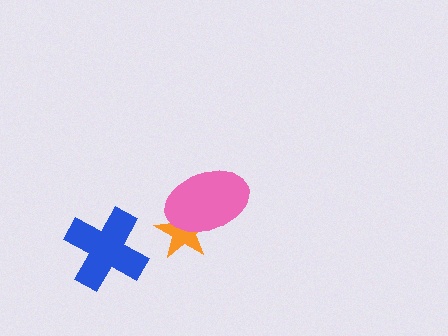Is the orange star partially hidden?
Yes, it is partially covered by another shape.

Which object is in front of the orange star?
The pink ellipse is in front of the orange star.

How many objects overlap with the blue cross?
0 objects overlap with the blue cross.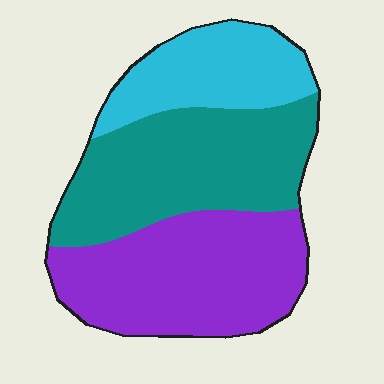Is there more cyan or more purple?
Purple.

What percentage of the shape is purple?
Purple covers roughly 40% of the shape.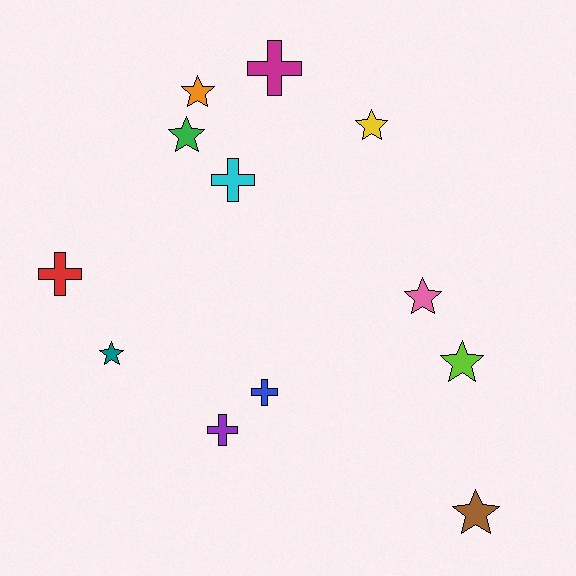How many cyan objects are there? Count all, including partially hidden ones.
There is 1 cyan object.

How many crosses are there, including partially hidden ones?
There are 5 crosses.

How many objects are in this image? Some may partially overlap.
There are 12 objects.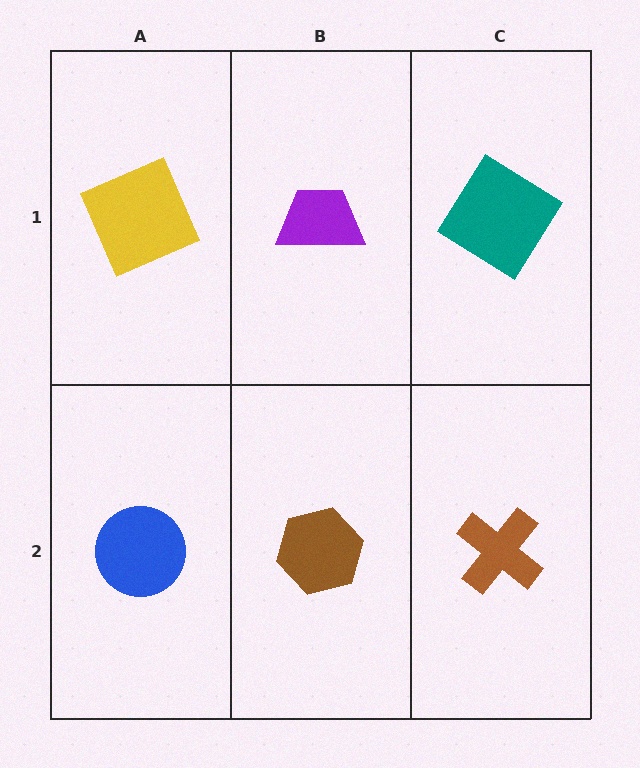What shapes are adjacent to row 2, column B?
A purple trapezoid (row 1, column B), a blue circle (row 2, column A), a brown cross (row 2, column C).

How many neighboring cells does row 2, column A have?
2.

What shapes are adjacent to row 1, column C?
A brown cross (row 2, column C), a purple trapezoid (row 1, column B).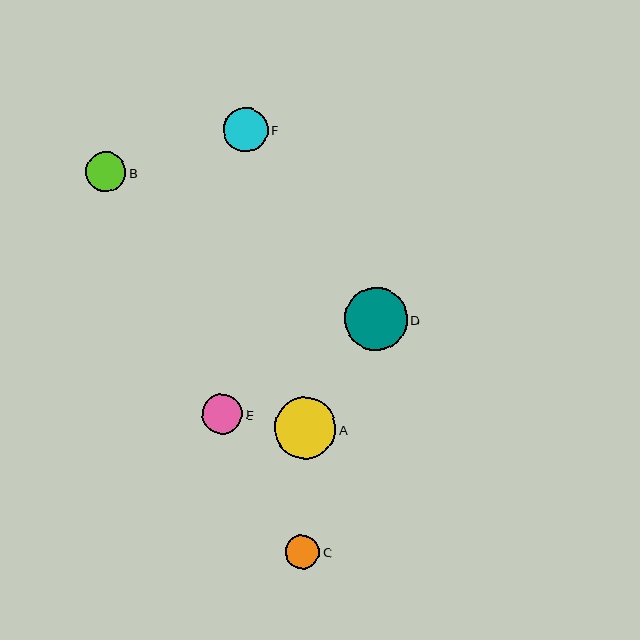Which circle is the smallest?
Circle C is the smallest with a size of approximately 34 pixels.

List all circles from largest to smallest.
From largest to smallest: D, A, F, E, B, C.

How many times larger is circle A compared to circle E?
Circle A is approximately 1.5 times the size of circle E.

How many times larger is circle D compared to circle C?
Circle D is approximately 1.9 times the size of circle C.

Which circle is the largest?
Circle D is the largest with a size of approximately 63 pixels.